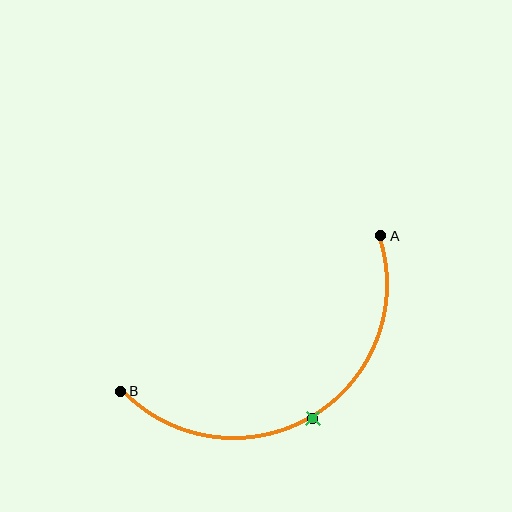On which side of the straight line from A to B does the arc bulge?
The arc bulges below the straight line connecting A and B.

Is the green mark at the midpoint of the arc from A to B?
Yes. The green mark lies on the arc at equal arc-length from both A and B — it is the arc midpoint.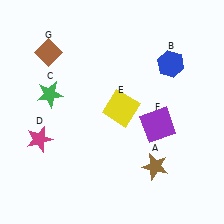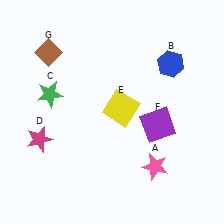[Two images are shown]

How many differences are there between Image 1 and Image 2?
There is 1 difference between the two images.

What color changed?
The star (A) changed from brown in Image 1 to pink in Image 2.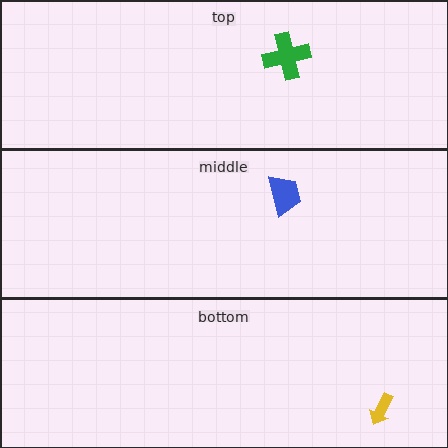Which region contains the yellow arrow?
The bottom region.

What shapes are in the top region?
The green cross.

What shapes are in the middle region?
The blue trapezoid.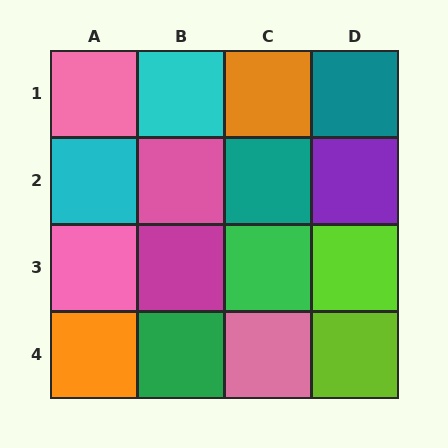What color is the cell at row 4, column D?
Lime.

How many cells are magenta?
1 cell is magenta.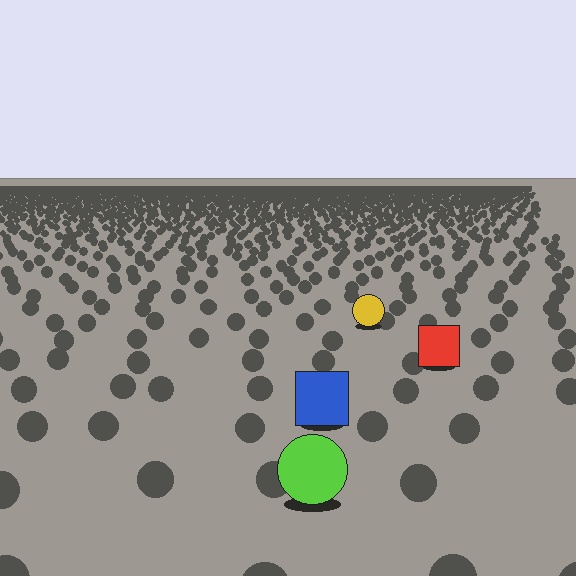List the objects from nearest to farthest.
From nearest to farthest: the lime circle, the blue square, the red square, the yellow circle.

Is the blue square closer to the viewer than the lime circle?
No. The lime circle is closer — you can tell from the texture gradient: the ground texture is coarser near it.